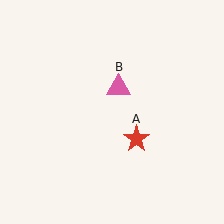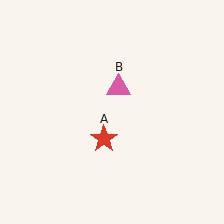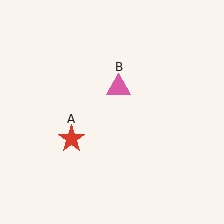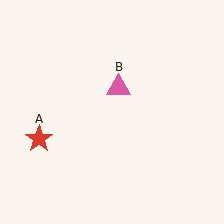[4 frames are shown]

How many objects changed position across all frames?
1 object changed position: red star (object A).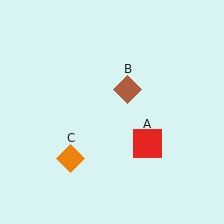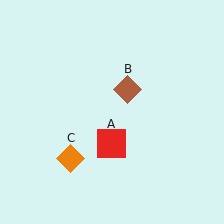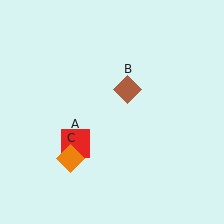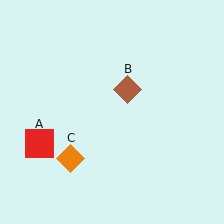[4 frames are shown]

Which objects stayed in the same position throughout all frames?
Brown diamond (object B) and orange diamond (object C) remained stationary.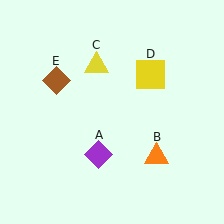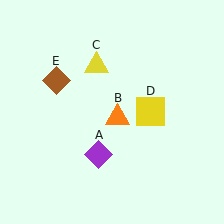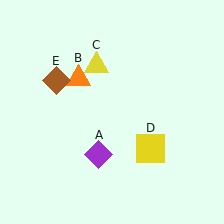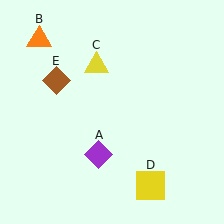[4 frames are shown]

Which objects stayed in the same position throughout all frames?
Purple diamond (object A) and yellow triangle (object C) and brown diamond (object E) remained stationary.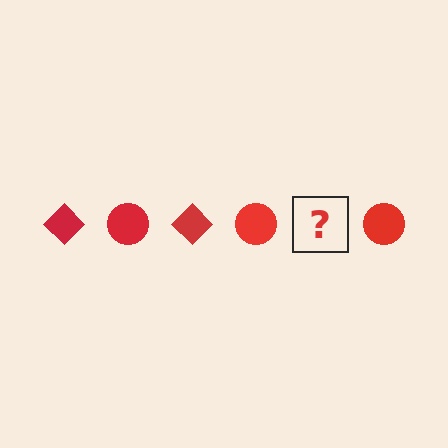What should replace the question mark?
The question mark should be replaced with a red diamond.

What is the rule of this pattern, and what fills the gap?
The rule is that the pattern cycles through diamond, circle shapes in red. The gap should be filled with a red diamond.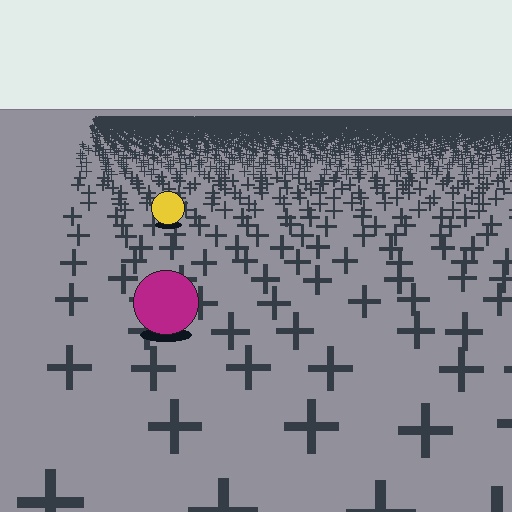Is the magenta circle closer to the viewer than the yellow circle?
Yes. The magenta circle is closer — you can tell from the texture gradient: the ground texture is coarser near it.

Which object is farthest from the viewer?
The yellow circle is farthest from the viewer. It appears smaller and the ground texture around it is denser.